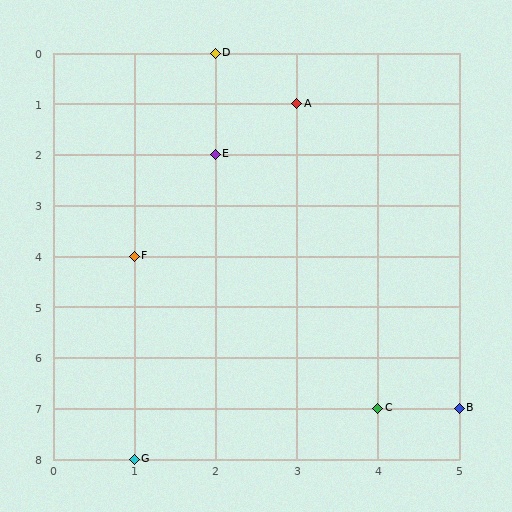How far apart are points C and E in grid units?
Points C and E are 2 columns and 5 rows apart (about 5.4 grid units diagonally).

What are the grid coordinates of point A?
Point A is at grid coordinates (3, 1).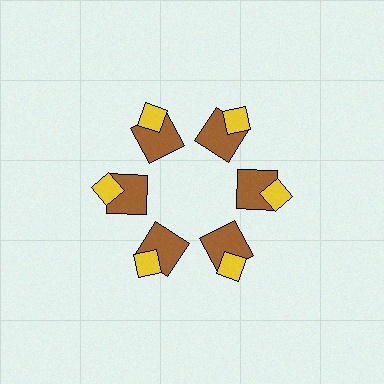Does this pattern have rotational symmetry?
Yes, this pattern has 6-fold rotational symmetry. It looks the same after rotating 60 degrees around the center.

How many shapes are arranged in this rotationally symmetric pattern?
There are 12 shapes, arranged in 6 groups of 2.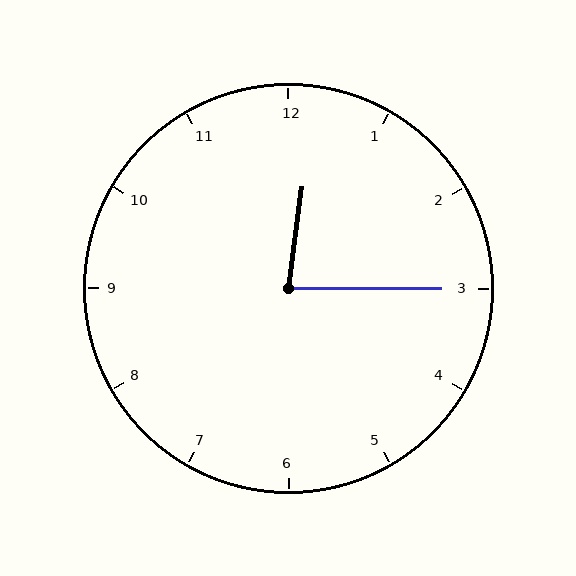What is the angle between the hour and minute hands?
Approximately 82 degrees.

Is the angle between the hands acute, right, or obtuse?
It is acute.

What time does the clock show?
12:15.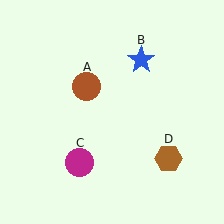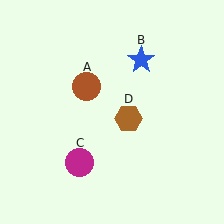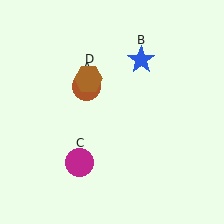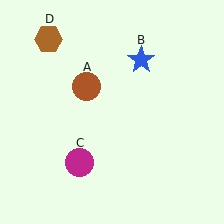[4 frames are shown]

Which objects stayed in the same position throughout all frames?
Brown circle (object A) and blue star (object B) and magenta circle (object C) remained stationary.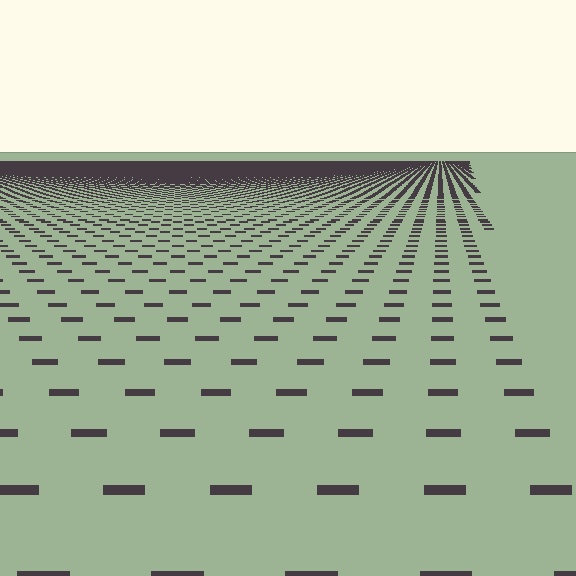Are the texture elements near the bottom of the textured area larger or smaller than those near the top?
Larger. Near the bottom, elements are closer to the viewer and appear at a bigger on-screen size.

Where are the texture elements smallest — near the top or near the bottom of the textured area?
Near the top.